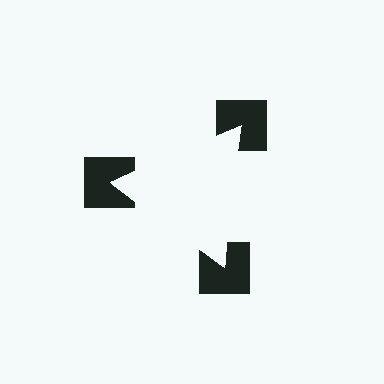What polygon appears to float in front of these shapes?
An illusory triangle — its edges are inferred from the aligned wedge cuts in the notched squares, not physically drawn.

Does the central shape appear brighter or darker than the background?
It typically appears slightly brighter than the background, even though no actual brightness change is drawn.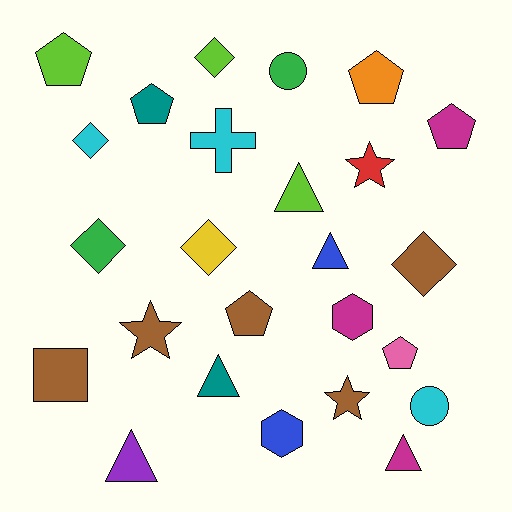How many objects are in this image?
There are 25 objects.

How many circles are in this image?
There are 2 circles.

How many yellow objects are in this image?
There is 1 yellow object.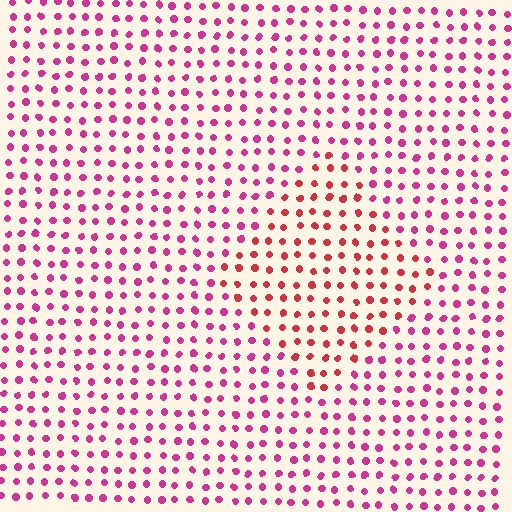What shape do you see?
I see a diamond.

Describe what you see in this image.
The image is filled with small magenta elements in a uniform arrangement. A diamond-shaped region is visible where the elements are tinted to a slightly different hue, forming a subtle color boundary.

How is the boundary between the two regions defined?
The boundary is defined purely by a slight shift in hue (about 33 degrees). Spacing, size, and orientation are identical on both sides.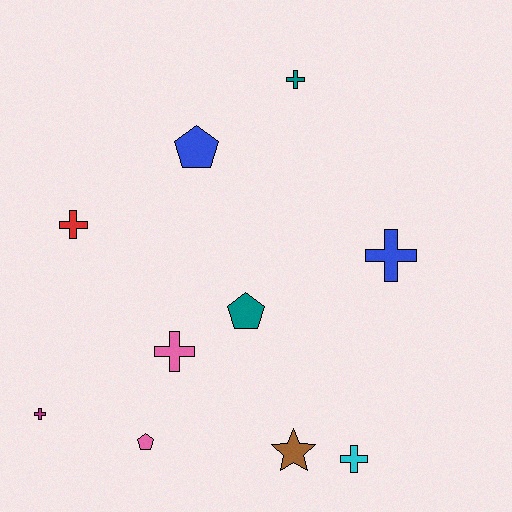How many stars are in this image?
There is 1 star.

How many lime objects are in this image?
There are no lime objects.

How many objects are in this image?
There are 10 objects.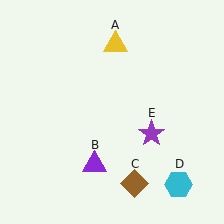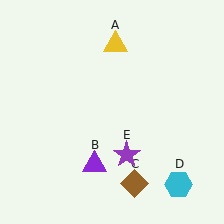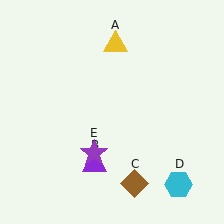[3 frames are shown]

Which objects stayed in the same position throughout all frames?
Yellow triangle (object A) and purple triangle (object B) and brown diamond (object C) and cyan hexagon (object D) remained stationary.